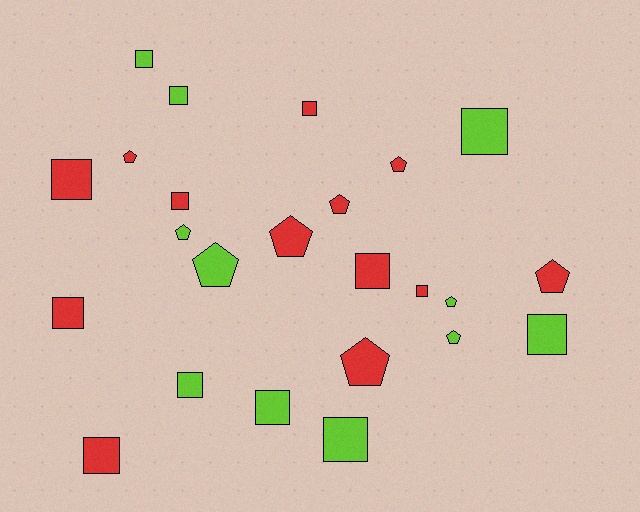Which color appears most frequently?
Red, with 13 objects.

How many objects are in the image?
There are 24 objects.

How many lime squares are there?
There are 7 lime squares.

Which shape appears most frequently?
Square, with 14 objects.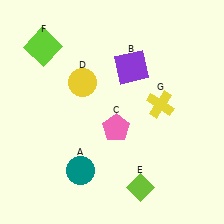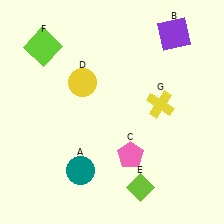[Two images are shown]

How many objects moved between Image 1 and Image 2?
2 objects moved between the two images.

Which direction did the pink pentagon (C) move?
The pink pentagon (C) moved down.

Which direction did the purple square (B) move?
The purple square (B) moved right.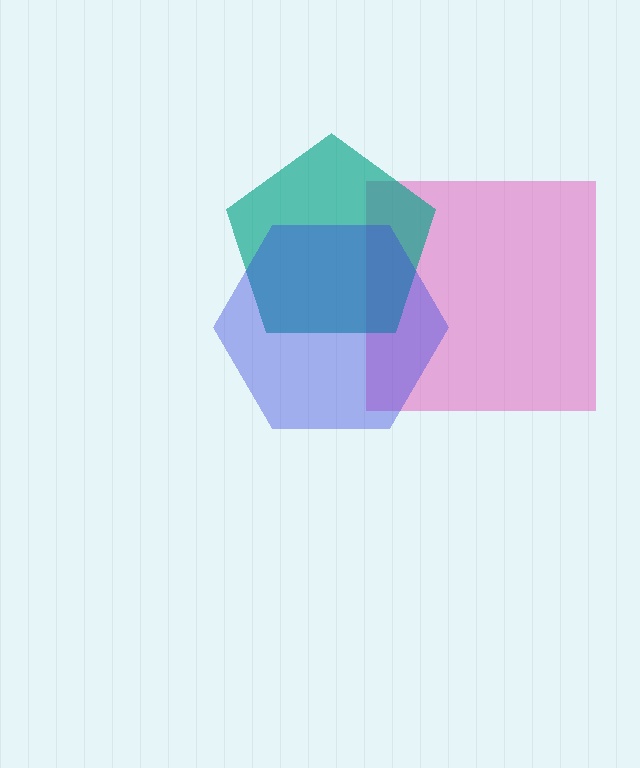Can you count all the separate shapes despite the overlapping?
Yes, there are 3 separate shapes.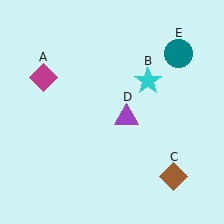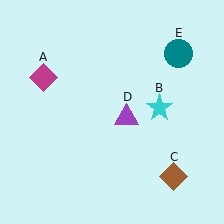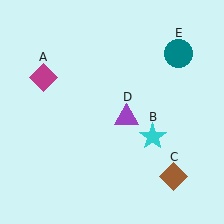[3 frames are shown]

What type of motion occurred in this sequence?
The cyan star (object B) rotated clockwise around the center of the scene.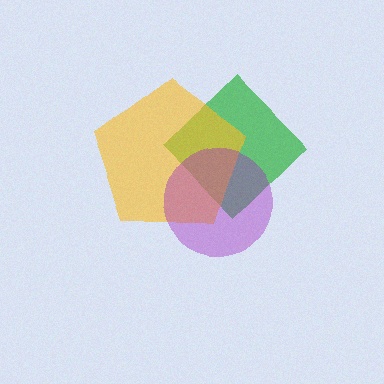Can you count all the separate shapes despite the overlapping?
Yes, there are 3 separate shapes.